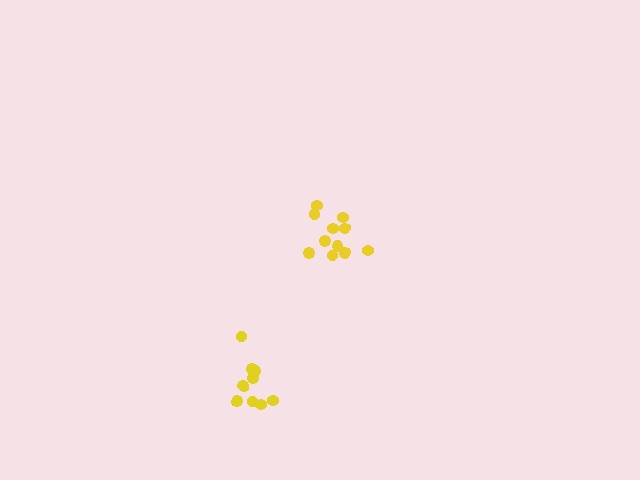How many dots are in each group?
Group 1: 9 dots, Group 2: 11 dots (20 total).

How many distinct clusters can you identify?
There are 2 distinct clusters.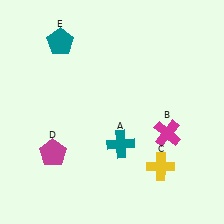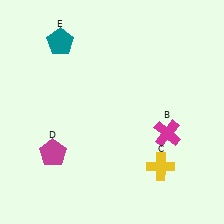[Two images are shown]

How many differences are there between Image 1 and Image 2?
There is 1 difference between the two images.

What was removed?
The teal cross (A) was removed in Image 2.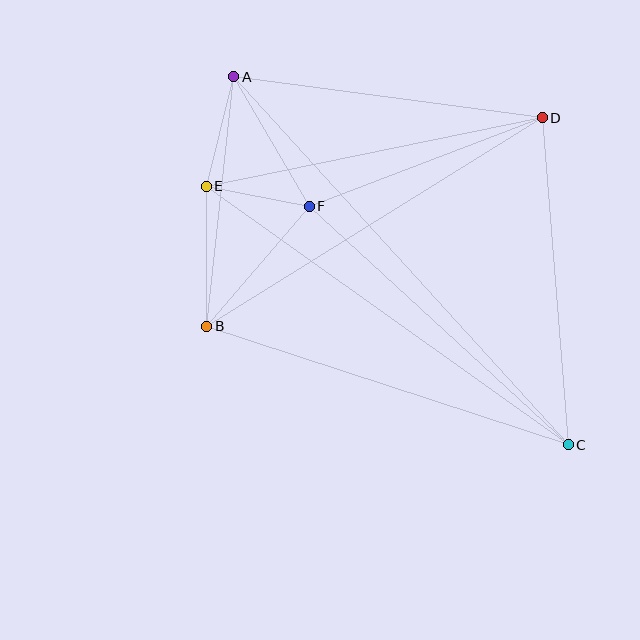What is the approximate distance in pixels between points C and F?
The distance between C and F is approximately 352 pixels.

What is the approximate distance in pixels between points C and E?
The distance between C and E is approximately 445 pixels.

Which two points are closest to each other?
Points E and F are closest to each other.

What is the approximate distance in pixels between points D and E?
The distance between D and E is approximately 343 pixels.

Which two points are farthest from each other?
Points A and C are farthest from each other.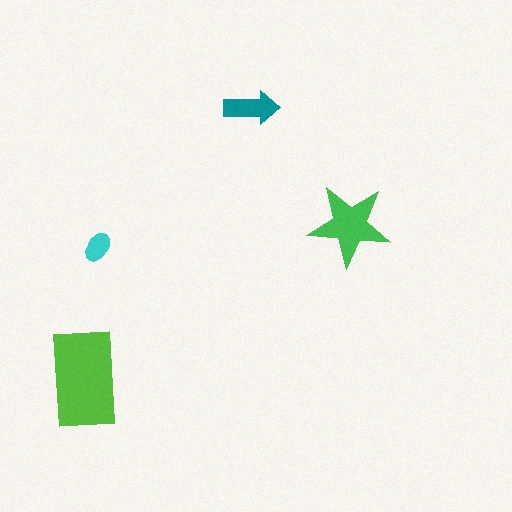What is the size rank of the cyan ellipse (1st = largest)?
4th.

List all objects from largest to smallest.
The lime rectangle, the green star, the teal arrow, the cyan ellipse.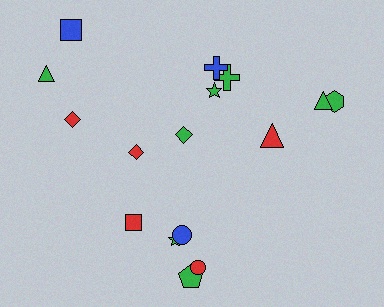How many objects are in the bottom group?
There are 6 objects.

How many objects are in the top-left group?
There are 4 objects.